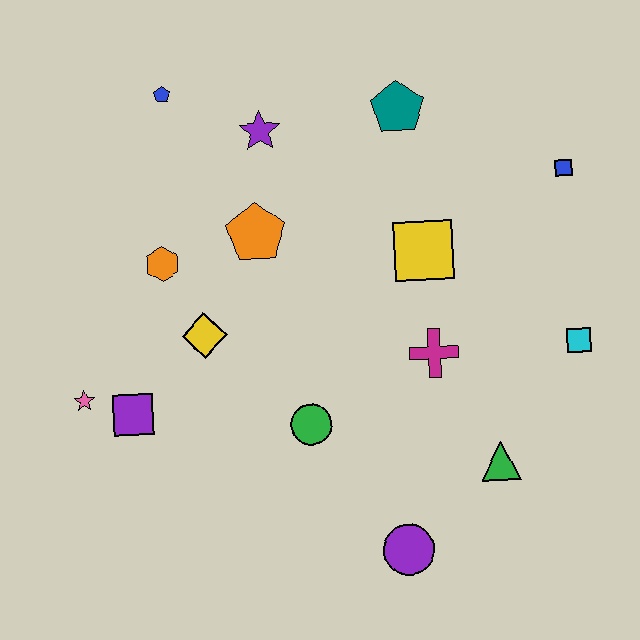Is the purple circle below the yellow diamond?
Yes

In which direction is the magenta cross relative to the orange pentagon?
The magenta cross is to the right of the orange pentagon.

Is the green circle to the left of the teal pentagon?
Yes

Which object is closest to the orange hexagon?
The yellow diamond is closest to the orange hexagon.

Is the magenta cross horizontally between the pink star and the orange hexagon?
No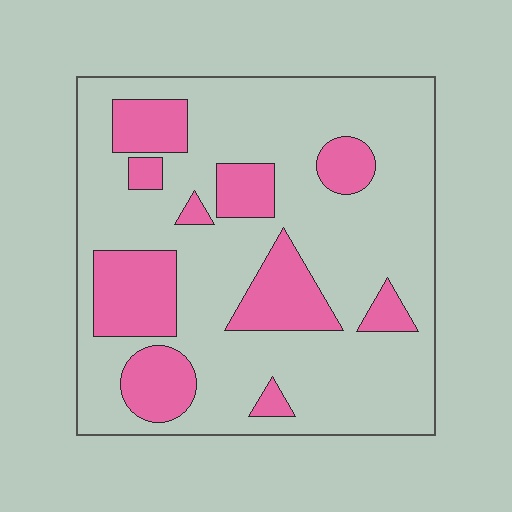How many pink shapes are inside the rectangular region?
10.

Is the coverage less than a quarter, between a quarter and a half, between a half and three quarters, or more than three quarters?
Between a quarter and a half.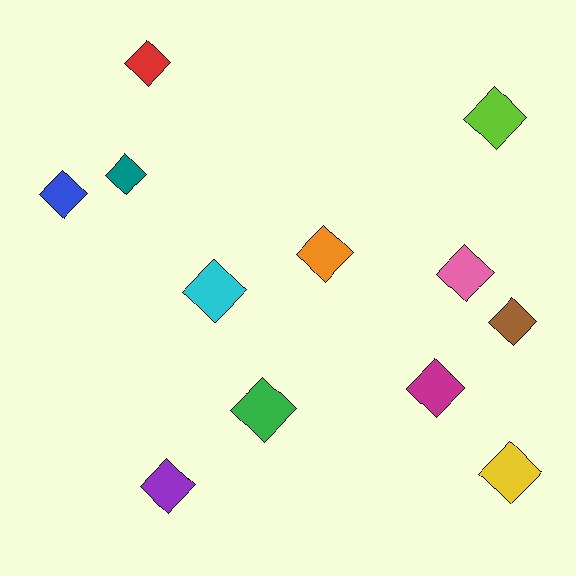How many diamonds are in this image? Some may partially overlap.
There are 12 diamonds.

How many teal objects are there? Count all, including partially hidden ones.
There is 1 teal object.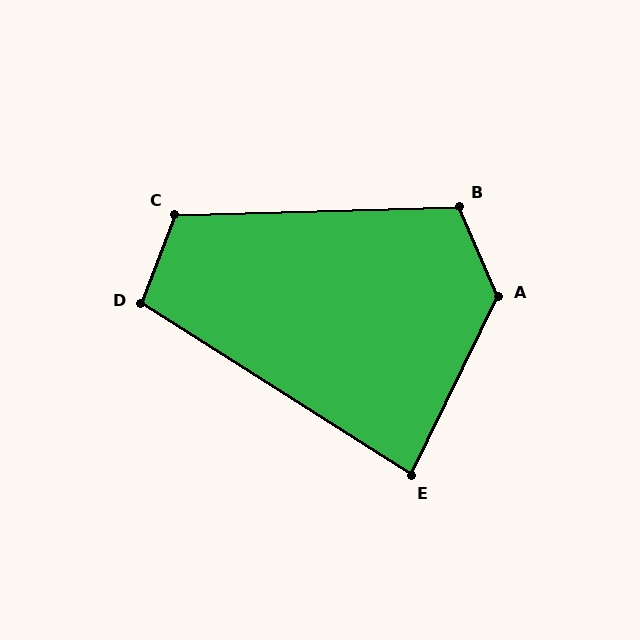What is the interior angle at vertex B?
Approximately 112 degrees (obtuse).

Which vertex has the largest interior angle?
A, at approximately 131 degrees.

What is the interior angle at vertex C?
Approximately 112 degrees (obtuse).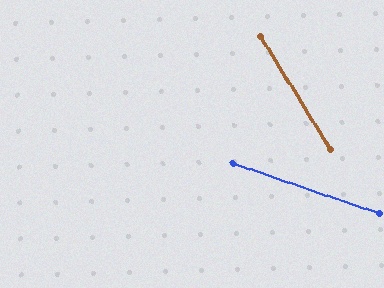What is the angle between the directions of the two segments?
Approximately 39 degrees.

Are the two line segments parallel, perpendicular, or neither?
Neither parallel nor perpendicular — they differ by about 39°.